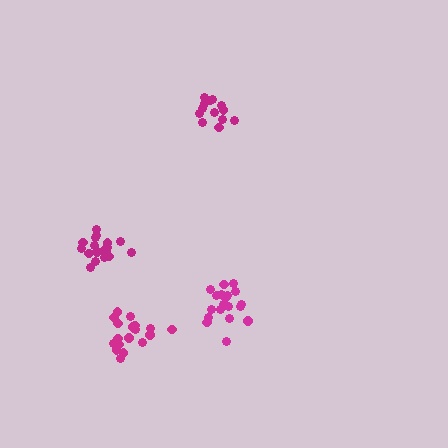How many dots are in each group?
Group 1: 19 dots, Group 2: 13 dots, Group 3: 18 dots, Group 4: 18 dots (68 total).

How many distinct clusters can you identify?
There are 4 distinct clusters.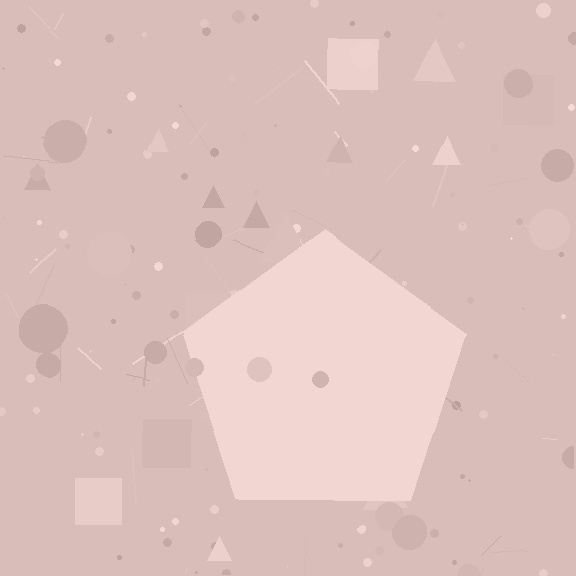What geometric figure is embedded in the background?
A pentagon is embedded in the background.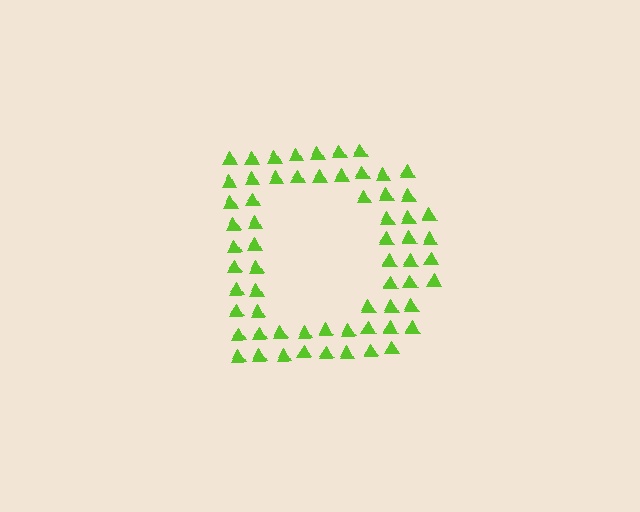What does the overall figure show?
The overall figure shows the letter D.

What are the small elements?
The small elements are triangles.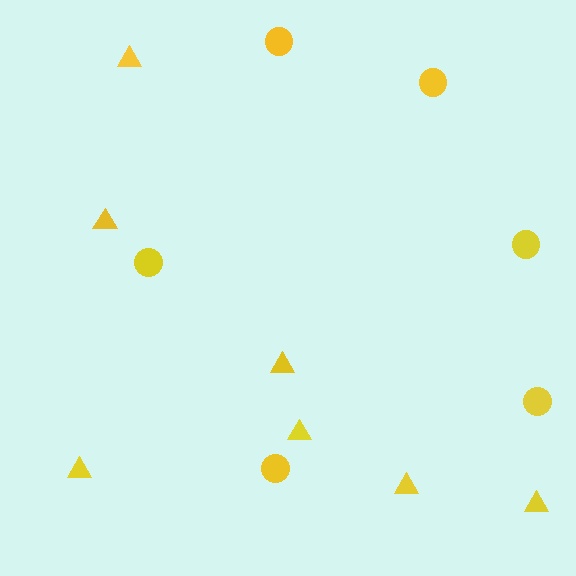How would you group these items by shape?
There are 2 groups: one group of triangles (7) and one group of circles (6).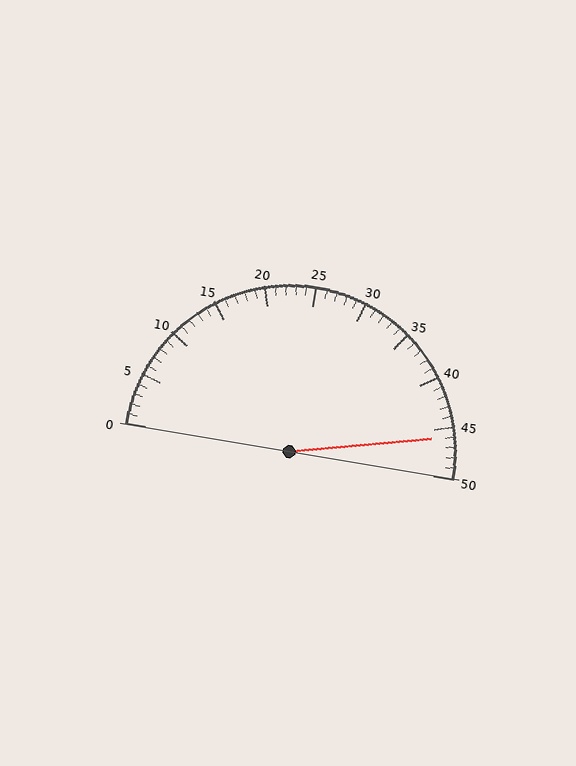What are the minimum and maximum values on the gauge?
The gauge ranges from 0 to 50.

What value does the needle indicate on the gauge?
The needle indicates approximately 46.